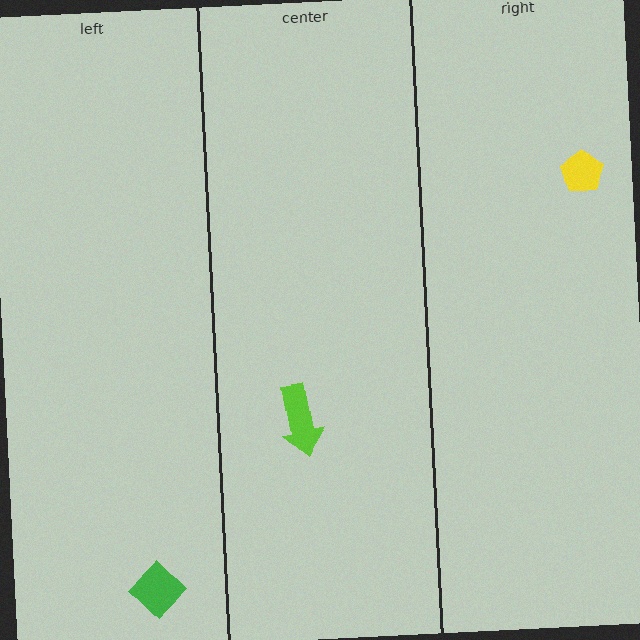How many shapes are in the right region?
1.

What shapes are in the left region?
The green diamond.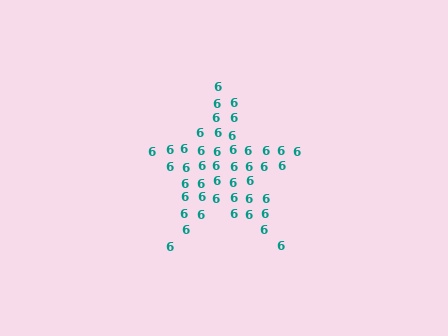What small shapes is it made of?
It is made of small digit 6's.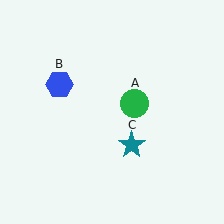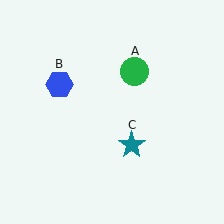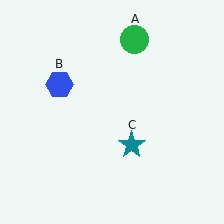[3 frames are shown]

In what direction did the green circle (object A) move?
The green circle (object A) moved up.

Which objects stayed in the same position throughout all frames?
Blue hexagon (object B) and teal star (object C) remained stationary.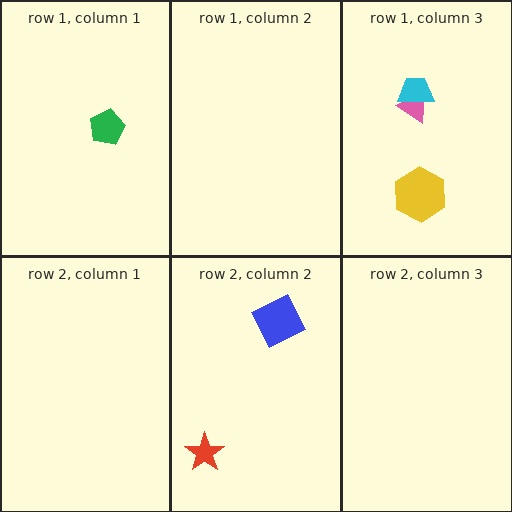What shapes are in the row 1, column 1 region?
The green pentagon.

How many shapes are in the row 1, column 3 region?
3.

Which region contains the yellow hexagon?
The row 1, column 3 region.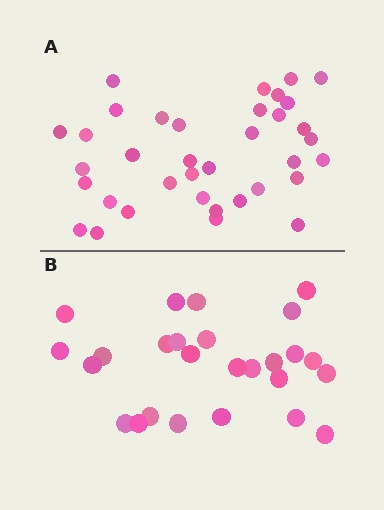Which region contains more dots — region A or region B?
Region A (the top region) has more dots.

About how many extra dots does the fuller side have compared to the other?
Region A has roughly 10 or so more dots than region B.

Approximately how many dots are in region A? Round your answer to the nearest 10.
About 40 dots. (The exact count is 36, which rounds to 40.)